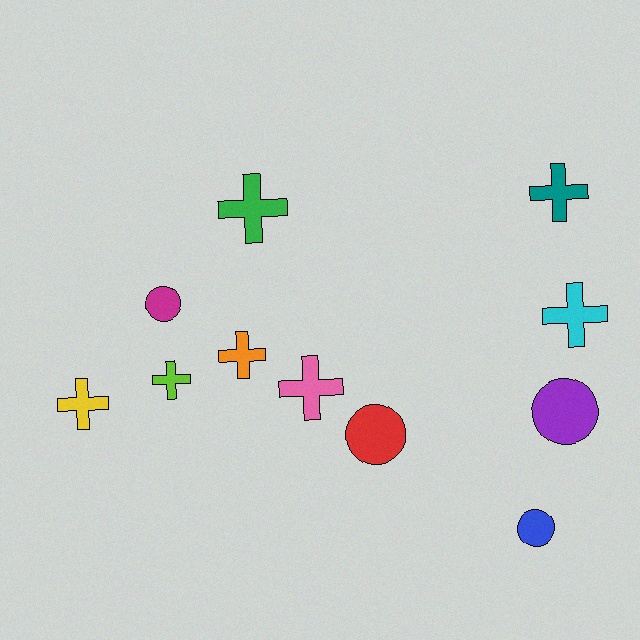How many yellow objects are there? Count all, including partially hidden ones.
There is 1 yellow object.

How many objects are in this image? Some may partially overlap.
There are 11 objects.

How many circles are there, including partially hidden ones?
There are 4 circles.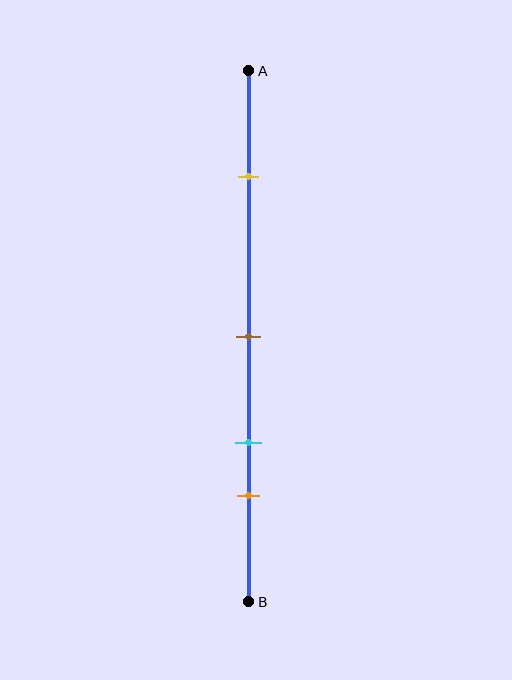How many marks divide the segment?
There are 4 marks dividing the segment.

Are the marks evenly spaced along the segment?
No, the marks are not evenly spaced.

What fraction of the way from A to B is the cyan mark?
The cyan mark is approximately 70% (0.7) of the way from A to B.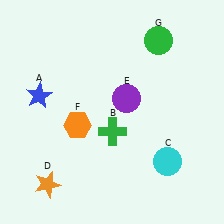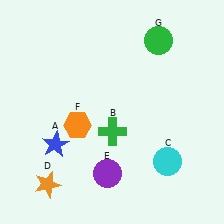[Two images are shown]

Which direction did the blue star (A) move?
The blue star (A) moved down.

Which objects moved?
The objects that moved are: the blue star (A), the purple circle (E).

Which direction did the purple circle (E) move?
The purple circle (E) moved down.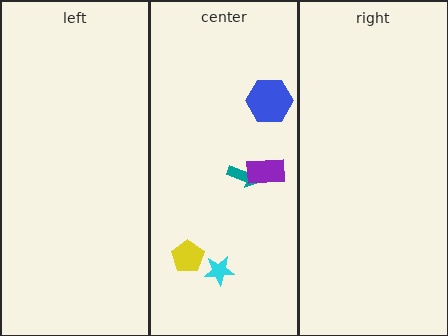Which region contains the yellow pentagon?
The center region.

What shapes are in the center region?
The blue hexagon, the teal arrow, the yellow pentagon, the purple rectangle, the cyan star.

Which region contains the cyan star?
The center region.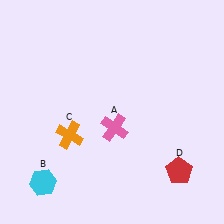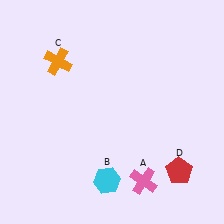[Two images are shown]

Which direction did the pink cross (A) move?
The pink cross (A) moved down.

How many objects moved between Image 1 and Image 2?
3 objects moved between the two images.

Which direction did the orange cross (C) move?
The orange cross (C) moved up.